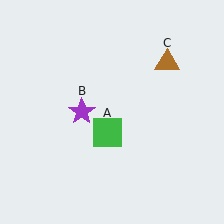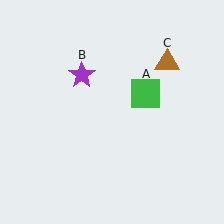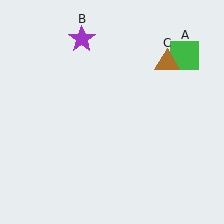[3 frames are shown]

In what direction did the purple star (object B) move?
The purple star (object B) moved up.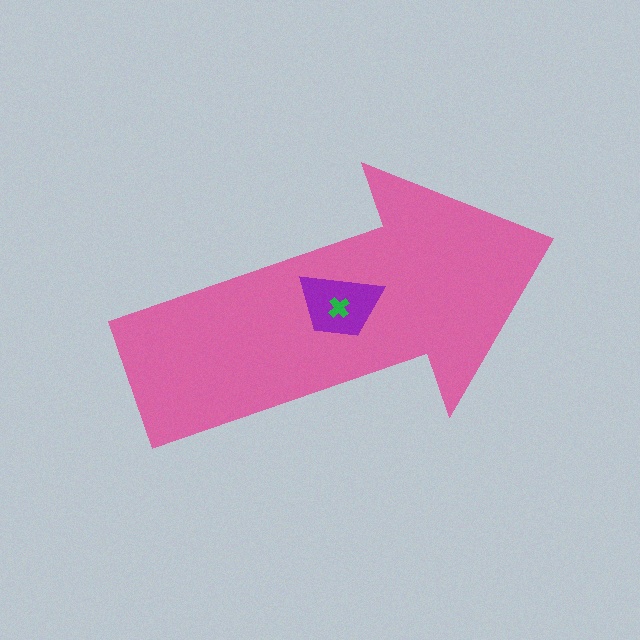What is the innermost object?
The green cross.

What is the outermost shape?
The pink arrow.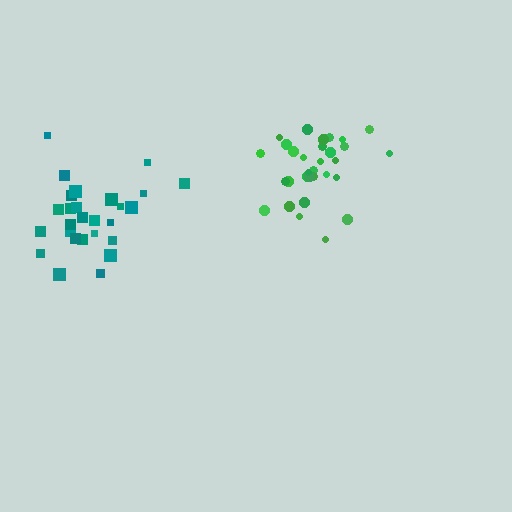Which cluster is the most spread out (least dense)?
Teal.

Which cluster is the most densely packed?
Green.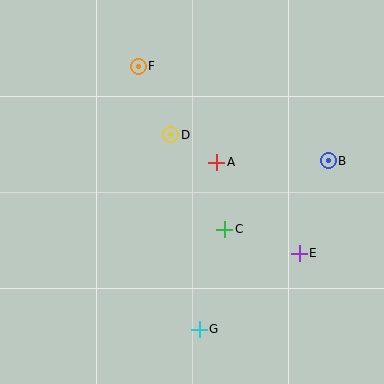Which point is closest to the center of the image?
Point A at (217, 162) is closest to the center.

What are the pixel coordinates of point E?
Point E is at (299, 253).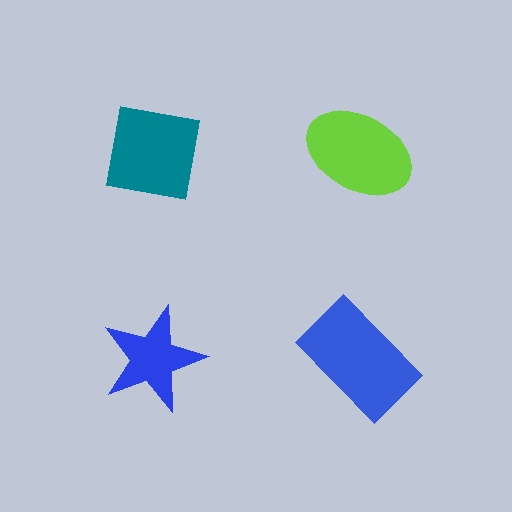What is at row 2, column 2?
A blue rectangle.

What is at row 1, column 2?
A lime ellipse.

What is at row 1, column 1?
A teal square.